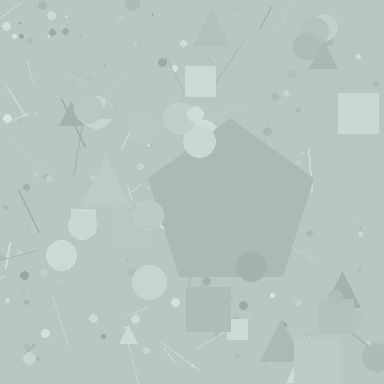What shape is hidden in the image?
A pentagon is hidden in the image.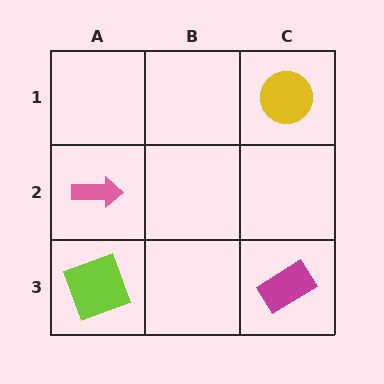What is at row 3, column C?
A magenta rectangle.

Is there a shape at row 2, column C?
No, that cell is empty.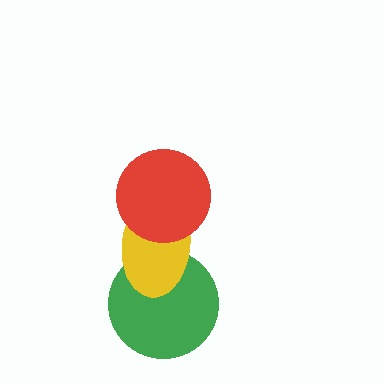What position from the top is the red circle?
The red circle is 1st from the top.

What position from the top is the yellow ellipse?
The yellow ellipse is 2nd from the top.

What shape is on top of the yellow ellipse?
The red circle is on top of the yellow ellipse.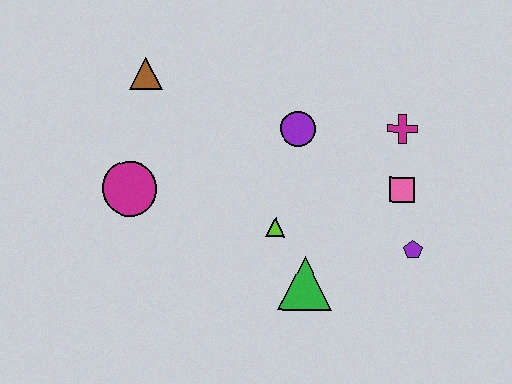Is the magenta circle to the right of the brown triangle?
No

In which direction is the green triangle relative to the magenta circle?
The green triangle is to the right of the magenta circle.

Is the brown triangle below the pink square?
No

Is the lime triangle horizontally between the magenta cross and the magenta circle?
Yes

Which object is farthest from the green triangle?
The brown triangle is farthest from the green triangle.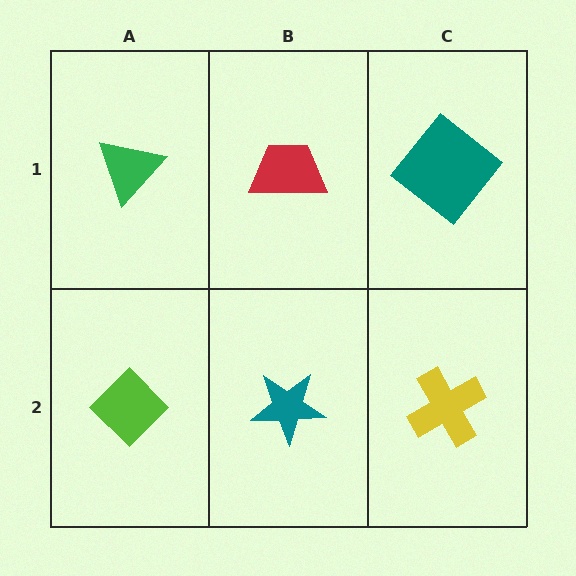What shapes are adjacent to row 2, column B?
A red trapezoid (row 1, column B), a lime diamond (row 2, column A), a yellow cross (row 2, column C).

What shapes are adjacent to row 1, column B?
A teal star (row 2, column B), a green triangle (row 1, column A), a teal diamond (row 1, column C).